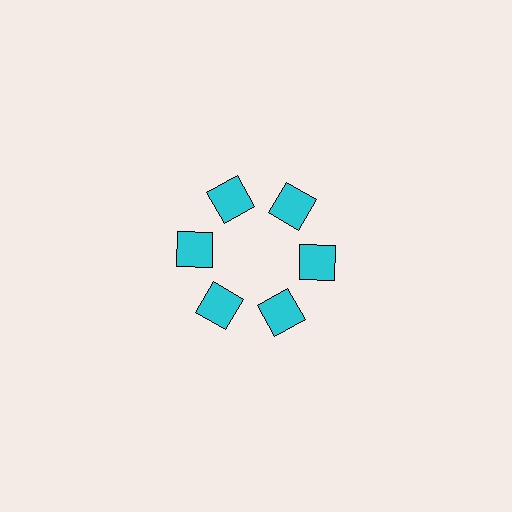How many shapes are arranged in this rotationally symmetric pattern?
There are 6 shapes, arranged in 6 groups of 1.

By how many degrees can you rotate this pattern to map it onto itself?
The pattern maps onto itself every 60 degrees of rotation.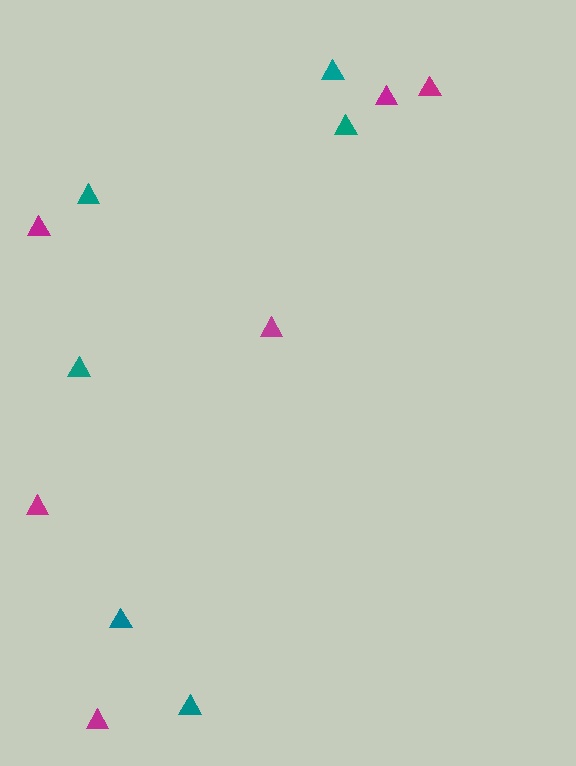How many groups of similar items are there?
There are 2 groups: one group of magenta triangles (6) and one group of teal triangles (6).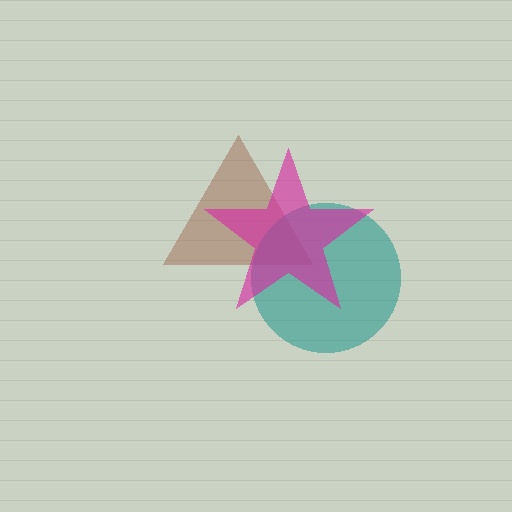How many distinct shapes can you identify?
There are 3 distinct shapes: a brown triangle, a teal circle, a magenta star.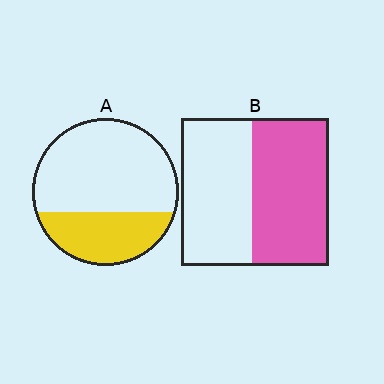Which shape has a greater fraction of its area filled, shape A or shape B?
Shape B.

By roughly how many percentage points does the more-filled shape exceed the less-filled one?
By roughly 20 percentage points (B over A).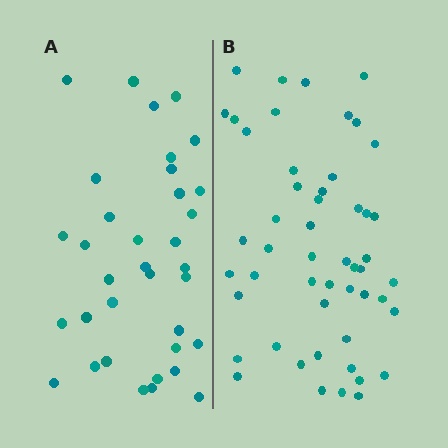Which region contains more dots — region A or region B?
Region B (the right region) has more dots.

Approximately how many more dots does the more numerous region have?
Region B has approximately 15 more dots than region A.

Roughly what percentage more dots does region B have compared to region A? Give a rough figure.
About 45% more.